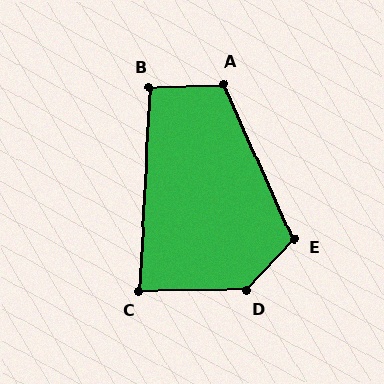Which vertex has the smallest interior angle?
C, at approximately 87 degrees.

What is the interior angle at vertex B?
Approximately 96 degrees (obtuse).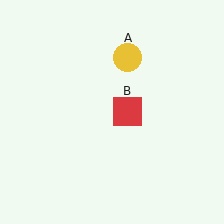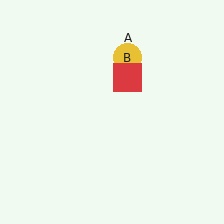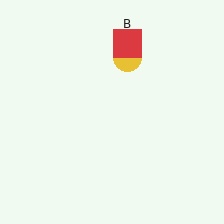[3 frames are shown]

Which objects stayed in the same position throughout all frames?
Yellow circle (object A) remained stationary.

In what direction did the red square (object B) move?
The red square (object B) moved up.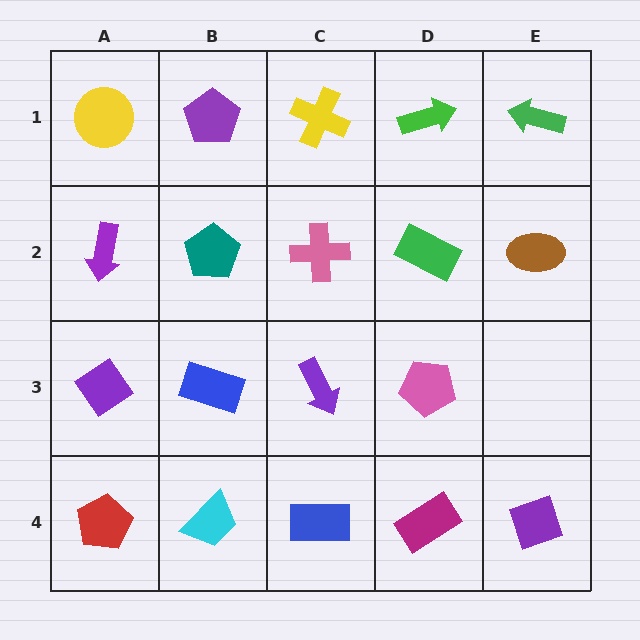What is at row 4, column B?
A cyan trapezoid.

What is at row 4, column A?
A red pentagon.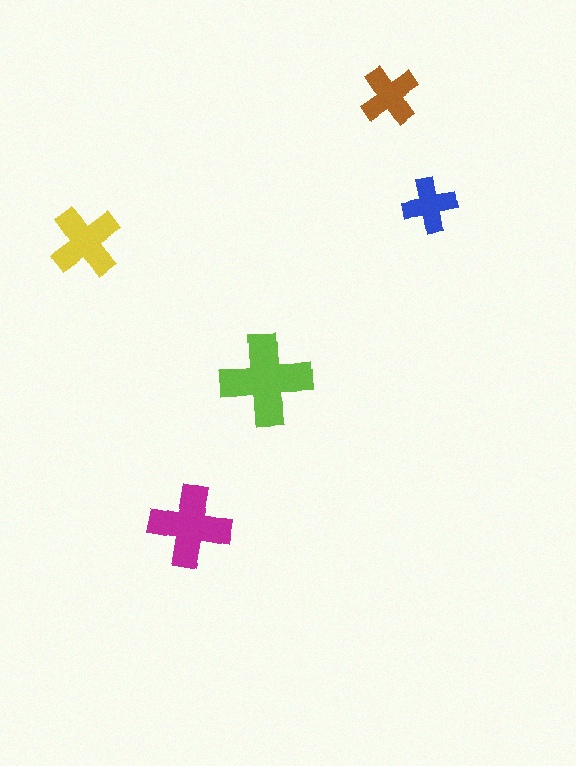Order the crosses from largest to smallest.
the lime one, the magenta one, the yellow one, the brown one, the blue one.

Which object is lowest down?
The magenta cross is bottommost.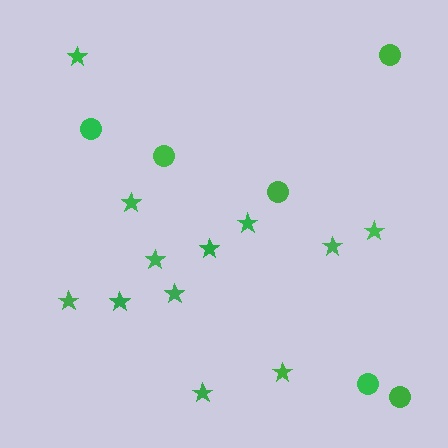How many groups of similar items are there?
There are 2 groups: one group of stars (12) and one group of circles (6).